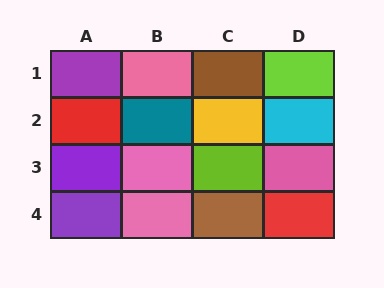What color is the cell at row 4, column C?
Brown.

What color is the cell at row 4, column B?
Pink.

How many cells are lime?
2 cells are lime.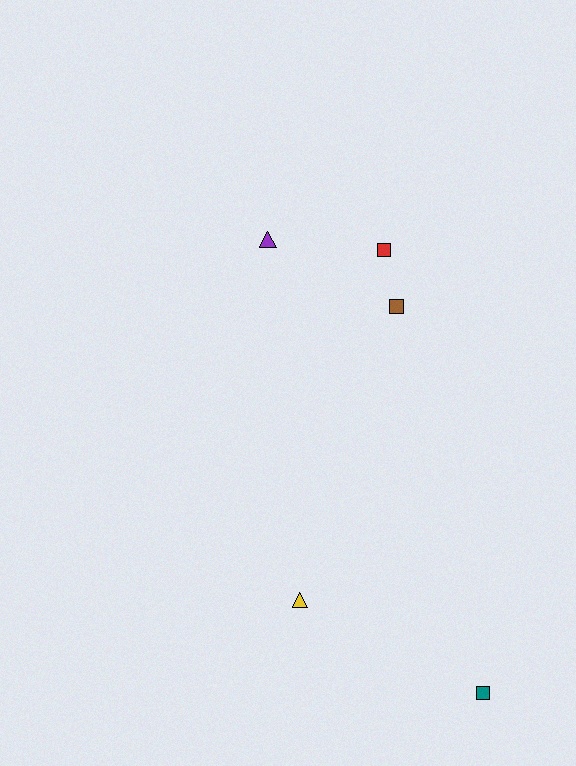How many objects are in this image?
There are 5 objects.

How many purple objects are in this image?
There is 1 purple object.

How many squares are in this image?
There are 3 squares.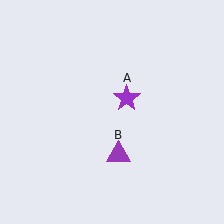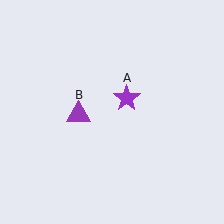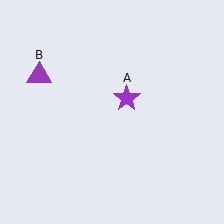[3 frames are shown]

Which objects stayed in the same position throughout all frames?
Purple star (object A) remained stationary.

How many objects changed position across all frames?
1 object changed position: purple triangle (object B).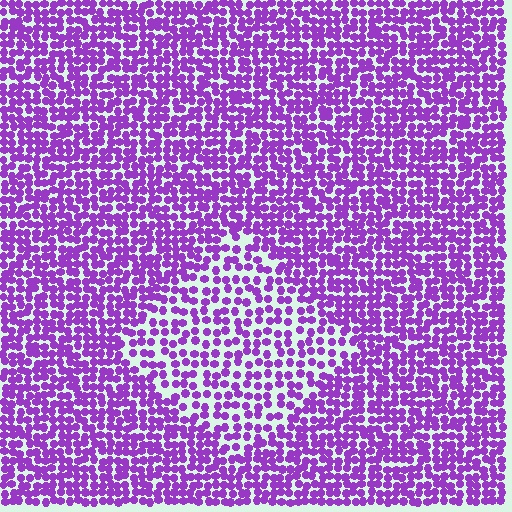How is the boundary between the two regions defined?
The boundary is defined by a change in element density (approximately 1.7x ratio). All elements are the same color, size, and shape.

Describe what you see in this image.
The image contains small purple elements arranged at two different densities. A diamond-shaped region is visible where the elements are less densely packed than the surrounding area.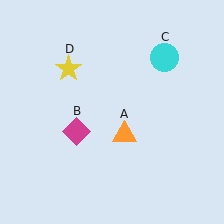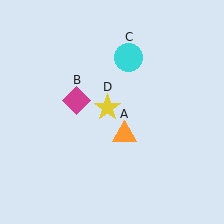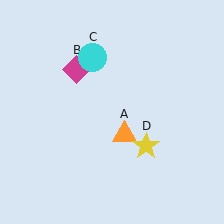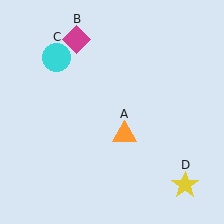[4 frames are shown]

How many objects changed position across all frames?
3 objects changed position: magenta diamond (object B), cyan circle (object C), yellow star (object D).